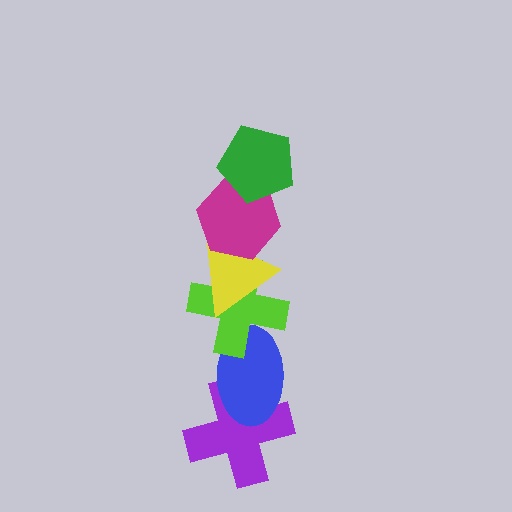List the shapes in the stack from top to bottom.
From top to bottom: the green pentagon, the magenta hexagon, the yellow triangle, the lime cross, the blue ellipse, the purple cross.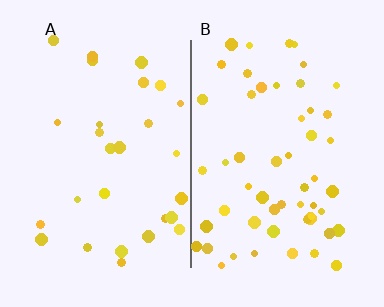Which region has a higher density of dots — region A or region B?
B (the right).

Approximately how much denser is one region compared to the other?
Approximately 1.9× — region B over region A.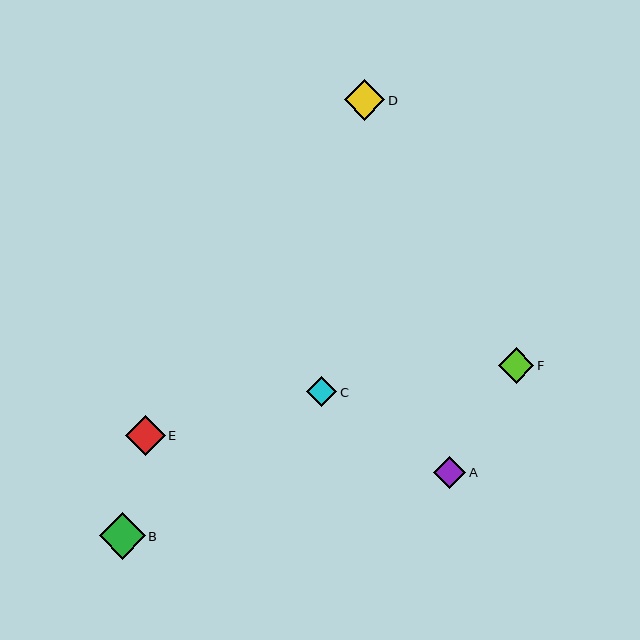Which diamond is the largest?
Diamond B is the largest with a size of approximately 46 pixels.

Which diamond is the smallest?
Diamond C is the smallest with a size of approximately 30 pixels.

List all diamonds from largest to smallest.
From largest to smallest: B, D, E, F, A, C.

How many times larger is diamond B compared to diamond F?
Diamond B is approximately 1.3 times the size of diamond F.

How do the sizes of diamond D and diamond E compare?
Diamond D and diamond E are approximately the same size.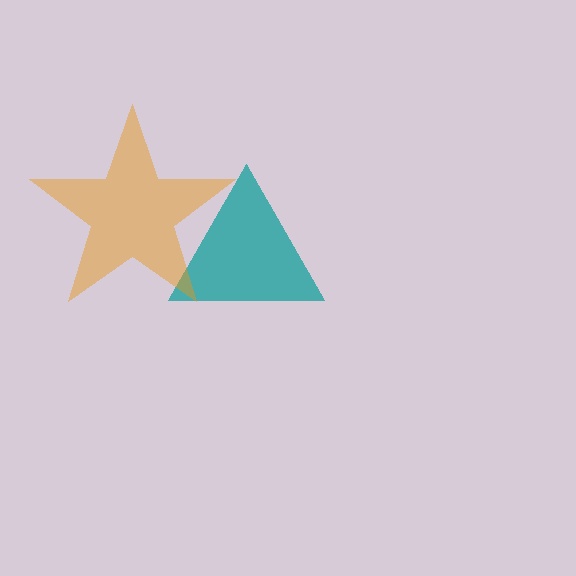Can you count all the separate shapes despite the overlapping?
Yes, there are 2 separate shapes.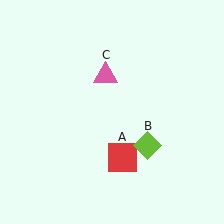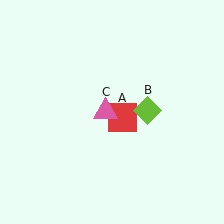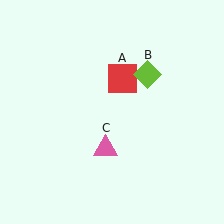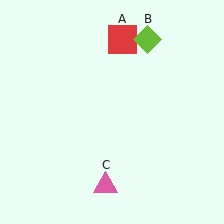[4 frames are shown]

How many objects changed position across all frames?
3 objects changed position: red square (object A), lime diamond (object B), pink triangle (object C).